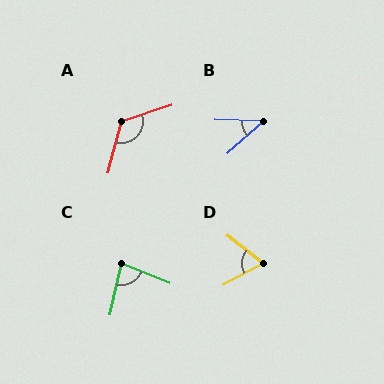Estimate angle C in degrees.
Approximately 80 degrees.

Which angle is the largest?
A, at approximately 122 degrees.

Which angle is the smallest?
B, at approximately 43 degrees.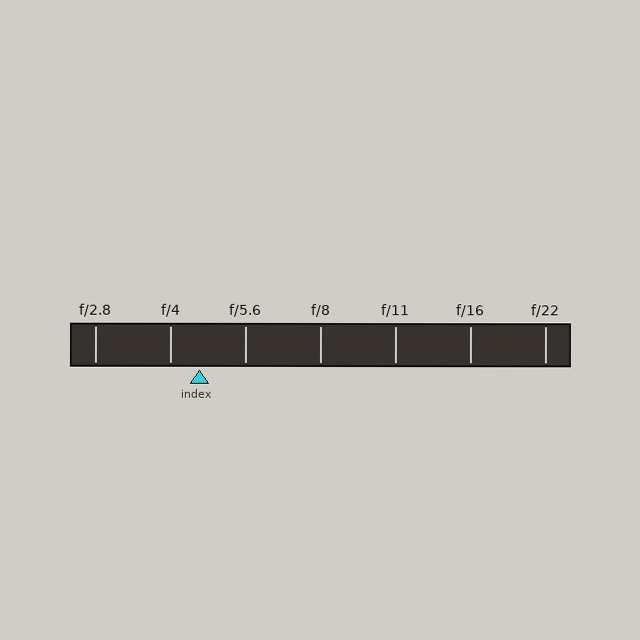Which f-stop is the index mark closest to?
The index mark is closest to f/4.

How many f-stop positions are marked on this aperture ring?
There are 7 f-stop positions marked.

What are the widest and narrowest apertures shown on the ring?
The widest aperture shown is f/2.8 and the narrowest is f/22.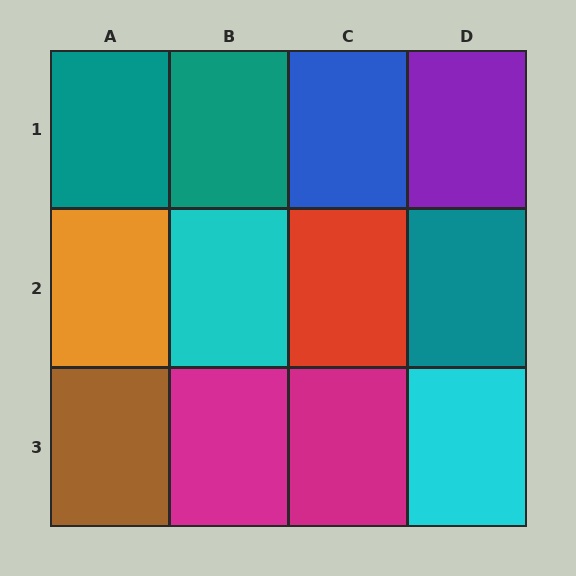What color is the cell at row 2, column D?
Teal.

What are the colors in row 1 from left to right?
Teal, teal, blue, purple.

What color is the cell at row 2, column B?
Cyan.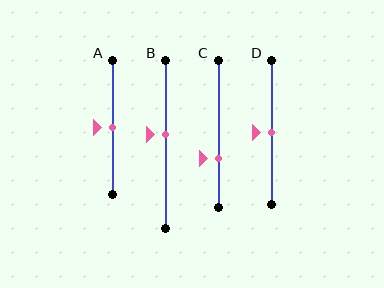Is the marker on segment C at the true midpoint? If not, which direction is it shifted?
No, the marker on segment C is shifted downward by about 17% of the segment length.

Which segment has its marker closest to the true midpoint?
Segment A has its marker closest to the true midpoint.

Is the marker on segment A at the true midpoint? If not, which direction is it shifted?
Yes, the marker on segment A is at the true midpoint.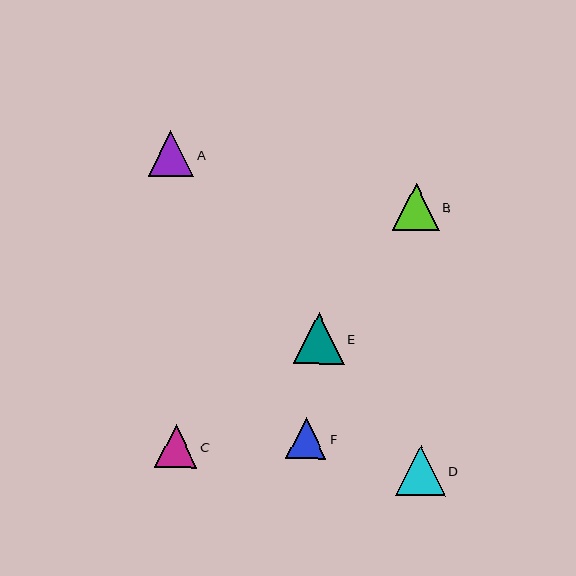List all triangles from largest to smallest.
From largest to smallest: E, D, B, A, C, F.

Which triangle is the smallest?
Triangle F is the smallest with a size of approximately 40 pixels.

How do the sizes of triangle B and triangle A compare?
Triangle B and triangle A are approximately the same size.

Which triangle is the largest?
Triangle E is the largest with a size of approximately 51 pixels.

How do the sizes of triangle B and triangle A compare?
Triangle B and triangle A are approximately the same size.